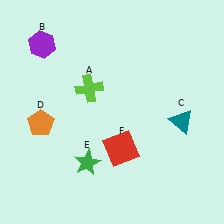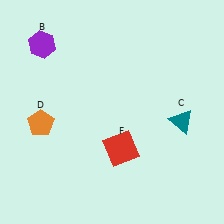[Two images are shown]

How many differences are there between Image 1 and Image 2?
There are 2 differences between the two images.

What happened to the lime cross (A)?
The lime cross (A) was removed in Image 2. It was in the top-left area of Image 1.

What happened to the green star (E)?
The green star (E) was removed in Image 2. It was in the bottom-left area of Image 1.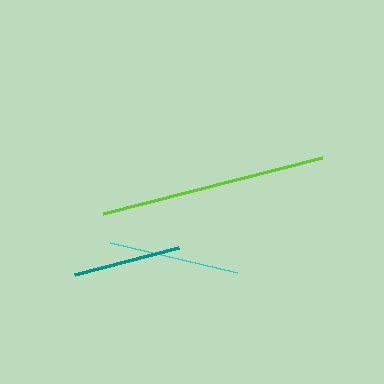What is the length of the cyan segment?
The cyan segment is approximately 131 pixels long.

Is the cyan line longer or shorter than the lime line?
The lime line is longer than the cyan line.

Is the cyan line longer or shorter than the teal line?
The cyan line is longer than the teal line.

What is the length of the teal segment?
The teal segment is approximately 107 pixels long.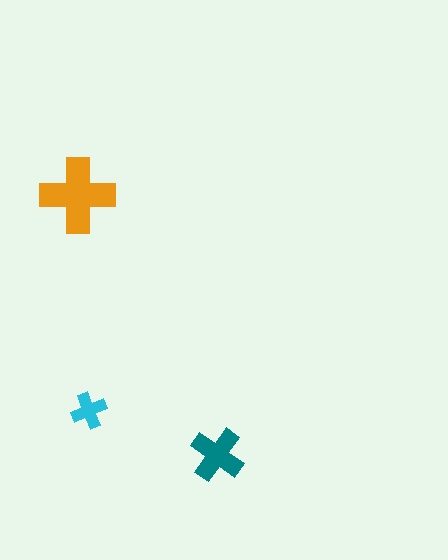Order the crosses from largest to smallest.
the orange one, the teal one, the cyan one.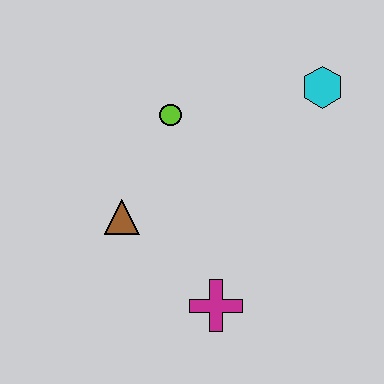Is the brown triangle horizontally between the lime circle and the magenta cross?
No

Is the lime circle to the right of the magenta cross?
No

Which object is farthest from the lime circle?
The magenta cross is farthest from the lime circle.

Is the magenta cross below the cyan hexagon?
Yes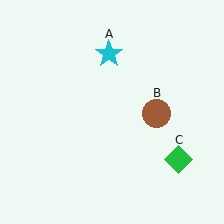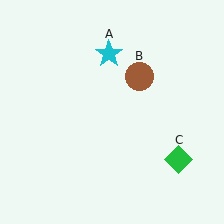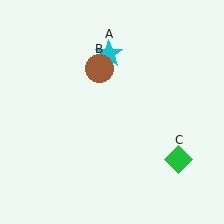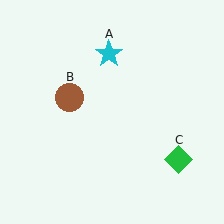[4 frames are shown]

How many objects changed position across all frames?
1 object changed position: brown circle (object B).